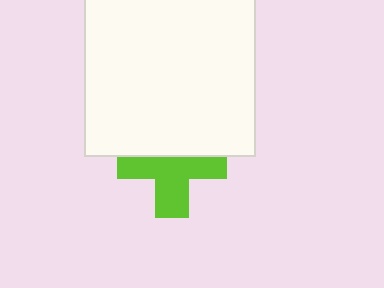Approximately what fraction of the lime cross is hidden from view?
Roughly 41% of the lime cross is hidden behind the white square.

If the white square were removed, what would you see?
You would see the complete lime cross.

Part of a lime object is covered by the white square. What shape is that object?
It is a cross.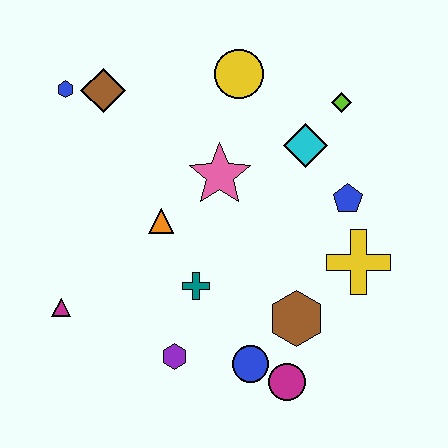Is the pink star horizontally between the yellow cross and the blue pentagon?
No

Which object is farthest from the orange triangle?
The lime diamond is farthest from the orange triangle.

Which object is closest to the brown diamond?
The blue hexagon is closest to the brown diamond.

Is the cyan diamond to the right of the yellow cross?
No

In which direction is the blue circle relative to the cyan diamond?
The blue circle is below the cyan diamond.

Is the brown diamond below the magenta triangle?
No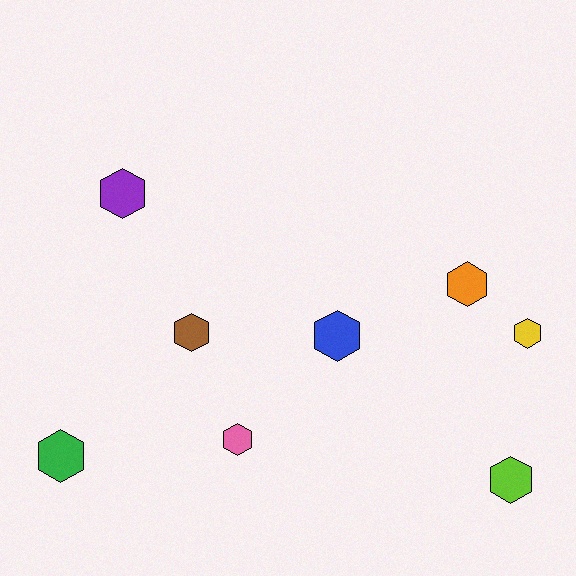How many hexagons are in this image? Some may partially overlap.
There are 8 hexagons.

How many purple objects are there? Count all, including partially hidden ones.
There is 1 purple object.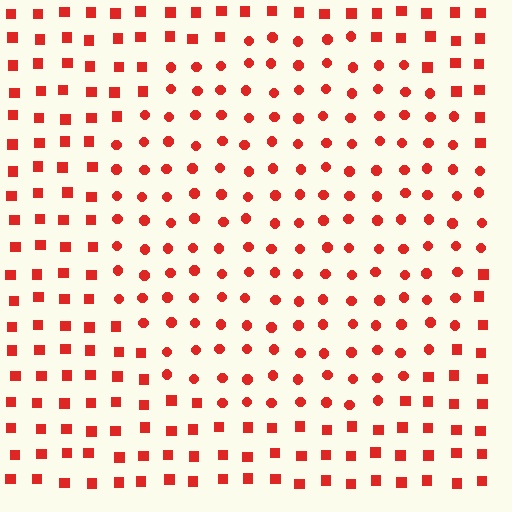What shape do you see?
I see a circle.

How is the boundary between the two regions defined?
The boundary is defined by a change in element shape: circles inside vs. squares outside. All elements share the same color and spacing.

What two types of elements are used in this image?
The image uses circles inside the circle region and squares outside it.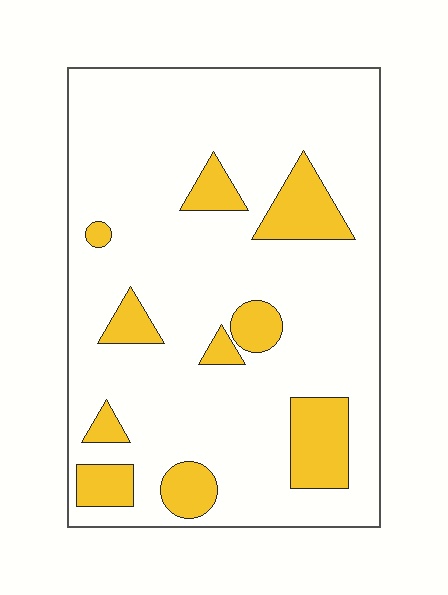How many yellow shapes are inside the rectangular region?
10.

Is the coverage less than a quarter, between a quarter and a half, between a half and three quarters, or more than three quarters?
Less than a quarter.